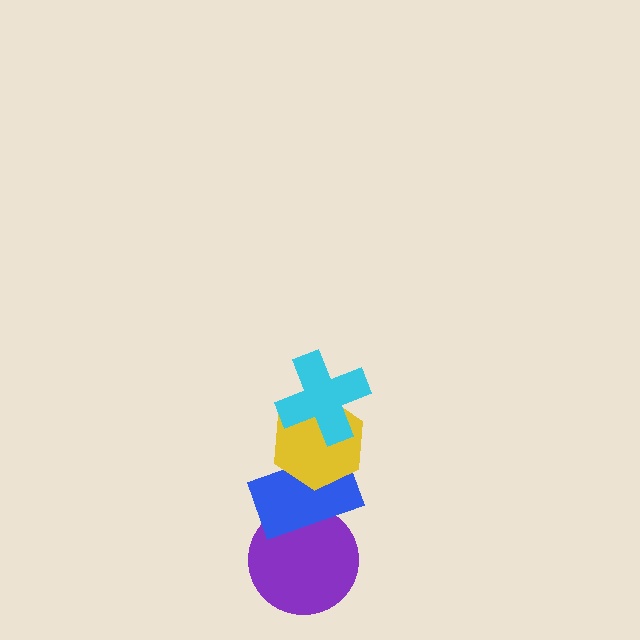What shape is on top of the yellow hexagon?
The cyan cross is on top of the yellow hexagon.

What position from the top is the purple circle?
The purple circle is 4th from the top.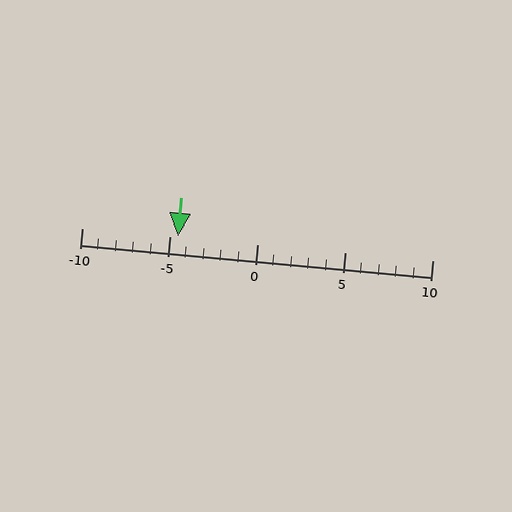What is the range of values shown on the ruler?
The ruler shows values from -10 to 10.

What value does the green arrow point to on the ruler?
The green arrow points to approximately -4.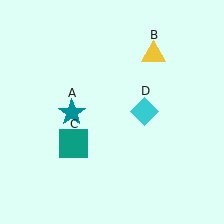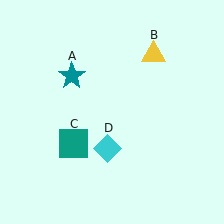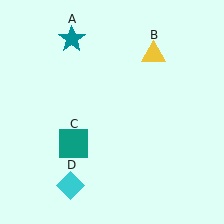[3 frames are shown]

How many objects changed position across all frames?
2 objects changed position: teal star (object A), cyan diamond (object D).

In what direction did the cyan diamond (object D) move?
The cyan diamond (object D) moved down and to the left.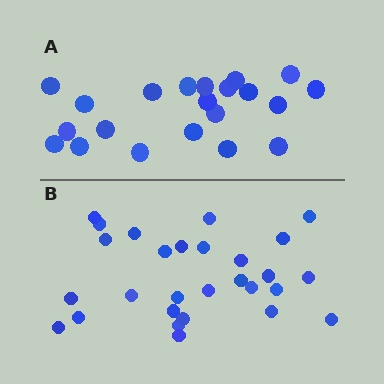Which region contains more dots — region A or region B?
Region B (the bottom region) has more dots.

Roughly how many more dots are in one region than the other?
Region B has roughly 8 or so more dots than region A.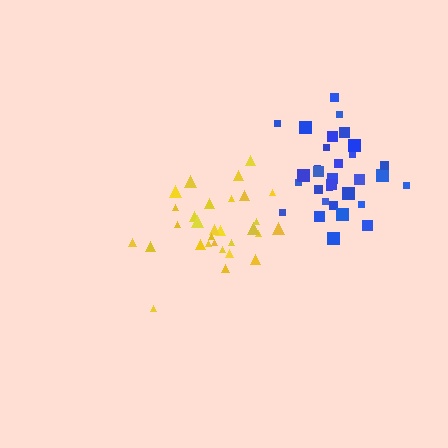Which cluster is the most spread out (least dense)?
Yellow.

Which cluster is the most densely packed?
Blue.